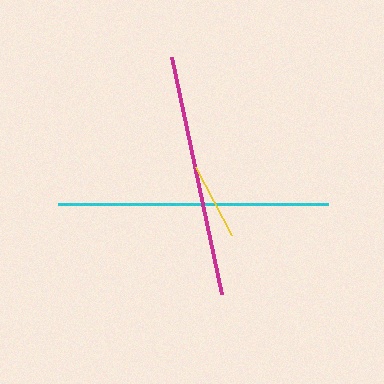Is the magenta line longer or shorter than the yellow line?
The magenta line is longer than the yellow line.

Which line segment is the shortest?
The yellow line is the shortest at approximately 77 pixels.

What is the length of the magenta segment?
The magenta segment is approximately 243 pixels long.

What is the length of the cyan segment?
The cyan segment is approximately 269 pixels long.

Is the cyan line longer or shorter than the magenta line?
The cyan line is longer than the magenta line.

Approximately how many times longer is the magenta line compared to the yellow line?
The magenta line is approximately 3.2 times the length of the yellow line.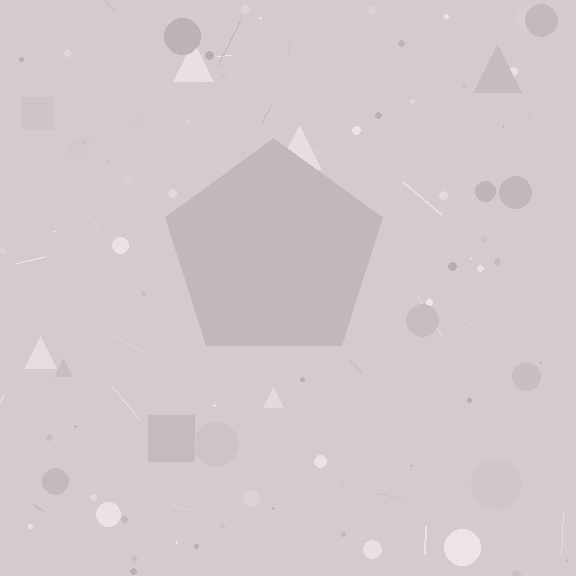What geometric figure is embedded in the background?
A pentagon is embedded in the background.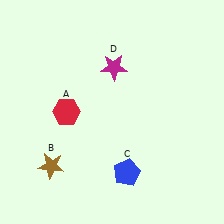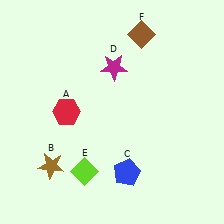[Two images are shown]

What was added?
A lime diamond (E), a brown diamond (F) were added in Image 2.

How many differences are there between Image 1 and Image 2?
There are 2 differences between the two images.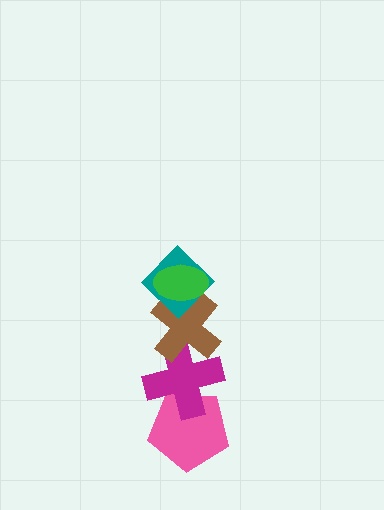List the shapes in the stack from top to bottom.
From top to bottom: the green ellipse, the teal diamond, the brown cross, the magenta cross, the pink pentagon.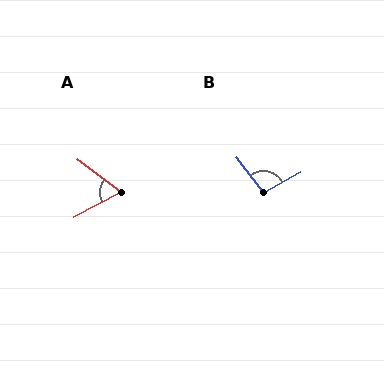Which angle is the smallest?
A, at approximately 65 degrees.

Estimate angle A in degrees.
Approximately 65 degrees.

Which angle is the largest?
B, at approximately 98 degrees.